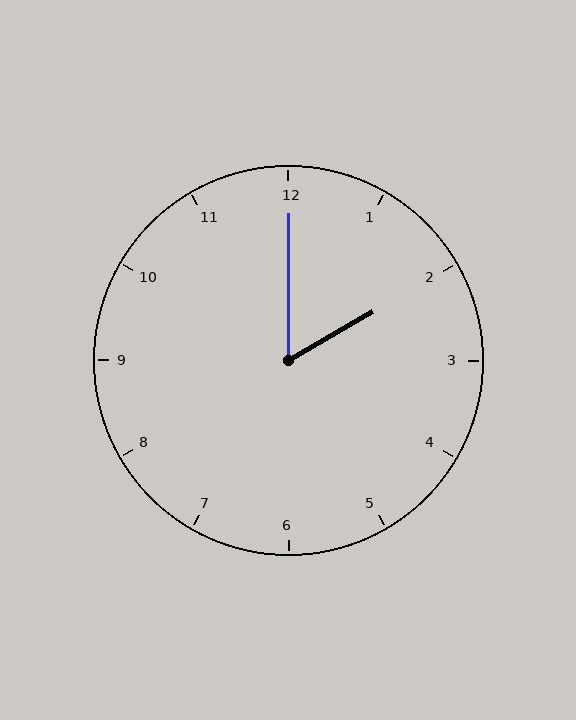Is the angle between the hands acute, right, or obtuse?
It is acute.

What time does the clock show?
2:00.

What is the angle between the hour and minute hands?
Approximately 60 degrees.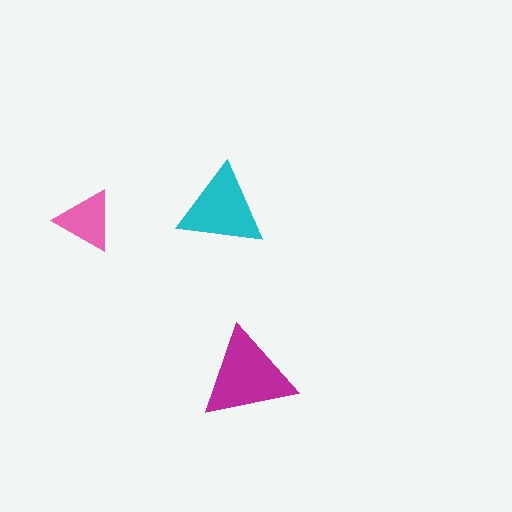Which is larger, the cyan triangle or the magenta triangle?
The magenta one.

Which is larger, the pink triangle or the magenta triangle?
The magenta one.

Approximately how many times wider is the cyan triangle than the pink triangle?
About 1.5 times wider.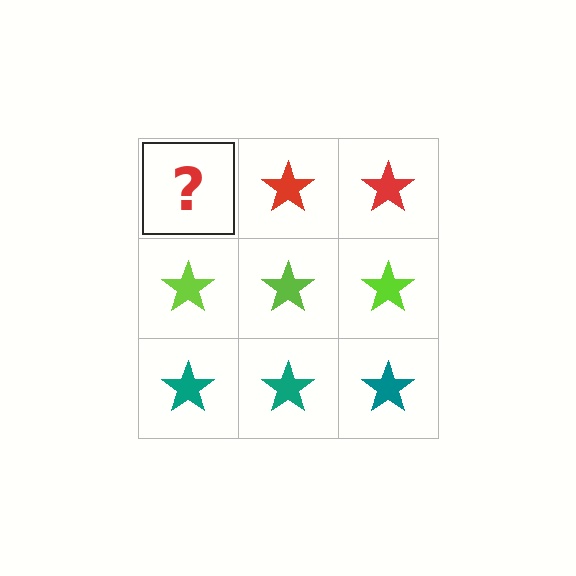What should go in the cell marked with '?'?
The missing cell should contain a red star.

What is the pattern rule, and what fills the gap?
The rule is that each row has a consistent color. The gap should be filled with a red star.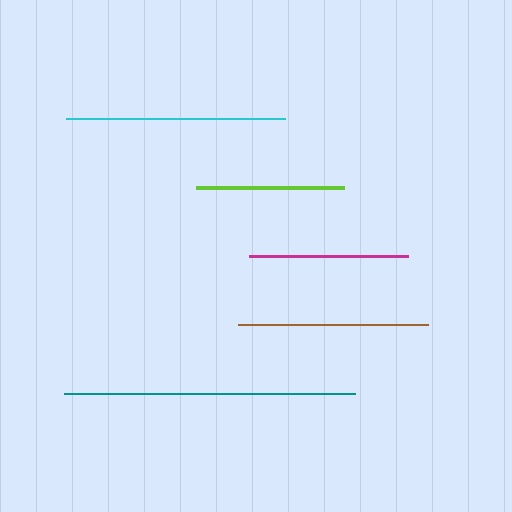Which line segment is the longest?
The teal line is the longest at approximately 290 pixels.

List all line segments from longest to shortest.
From longest to shortest: teal, cyan, brown, magenta, lime.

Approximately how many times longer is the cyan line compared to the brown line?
The cyan line is approximately 1.2 times the length of the brown line.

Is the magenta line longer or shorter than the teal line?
The teal line is longer than the magenta line.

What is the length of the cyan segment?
The cyan segment is approximately 219 pixels long.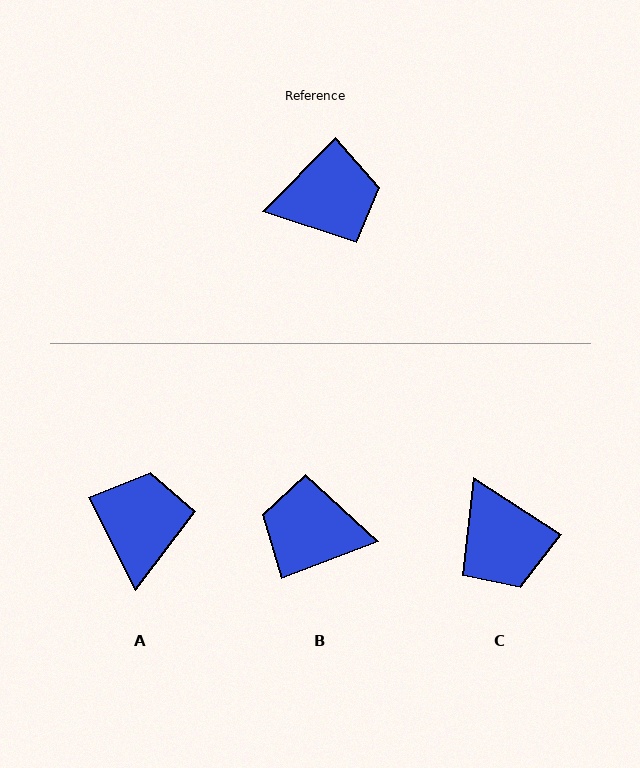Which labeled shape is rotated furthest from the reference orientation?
B, about 155 degrees away.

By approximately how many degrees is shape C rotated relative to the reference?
Approximately 79 degrees clockwise.